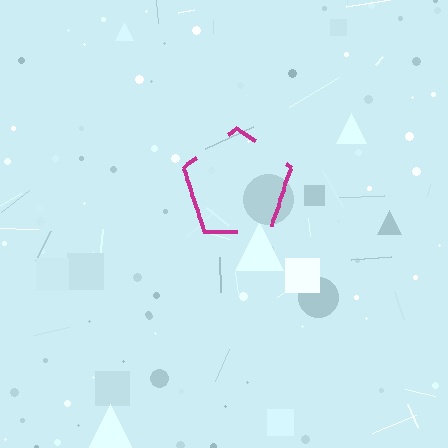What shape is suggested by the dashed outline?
The dashed outline suggests a pentagon.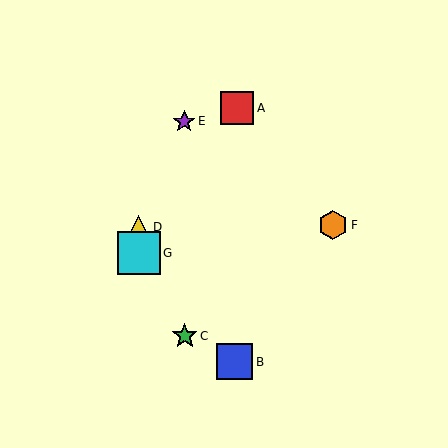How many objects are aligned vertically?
2 objects (D, G) are aligned vertically.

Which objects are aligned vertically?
Objects D, G are aligned vertically.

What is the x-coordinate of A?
Object A is at x≈237.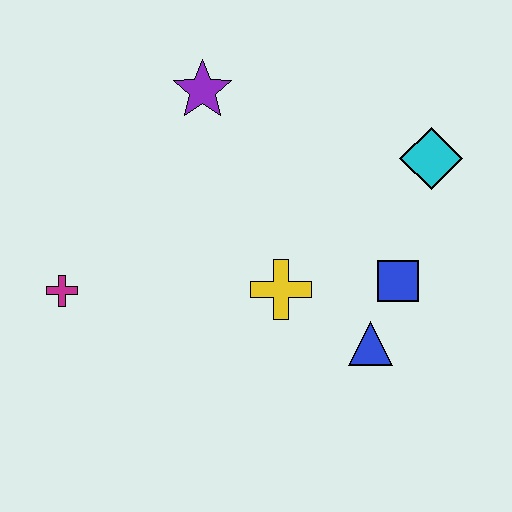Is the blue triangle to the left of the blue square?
Yes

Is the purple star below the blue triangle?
No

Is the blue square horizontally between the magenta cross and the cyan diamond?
Yes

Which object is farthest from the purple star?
The blue triangle is farthest from the purple star.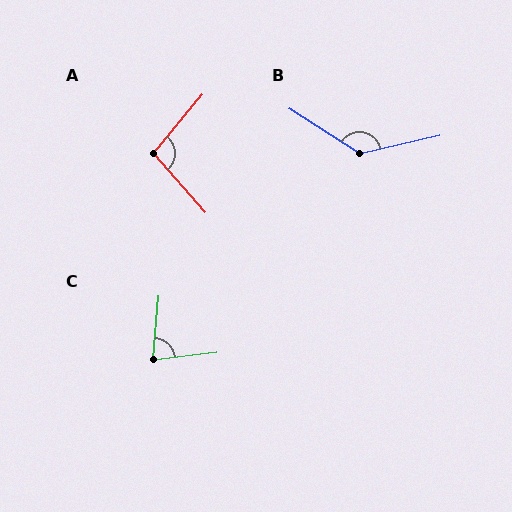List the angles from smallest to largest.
C (79°), A (98°), B (134°).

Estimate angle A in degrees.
Approximately 98 degrees.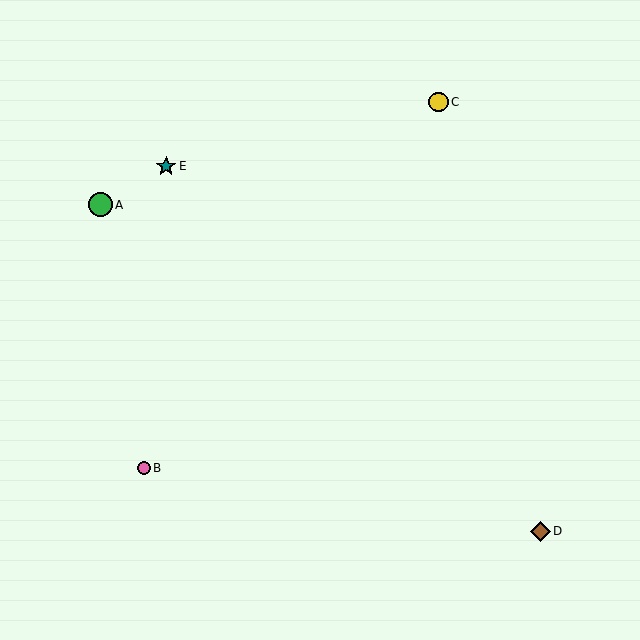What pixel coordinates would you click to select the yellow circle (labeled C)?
Click at (439, 102) to select the yellow circle C.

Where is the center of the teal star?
The center of the teal star is at (166, 166).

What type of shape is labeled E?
Shape E is a teal star.